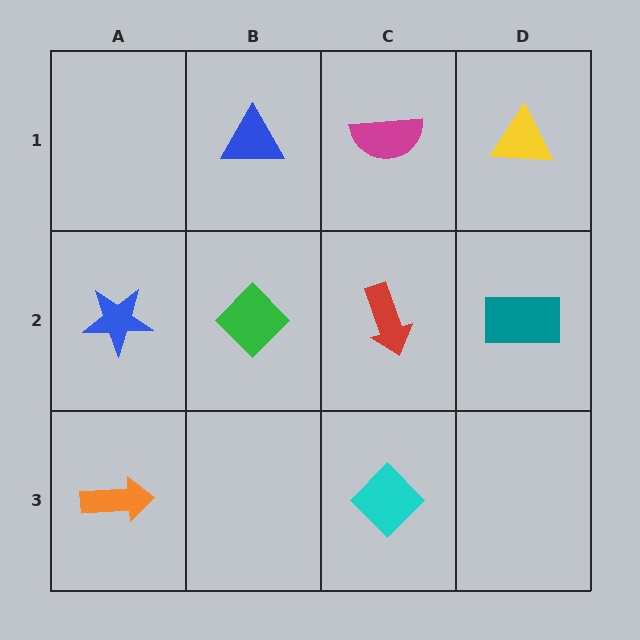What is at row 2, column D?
A teal rectangle.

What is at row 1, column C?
A magenta semicircle.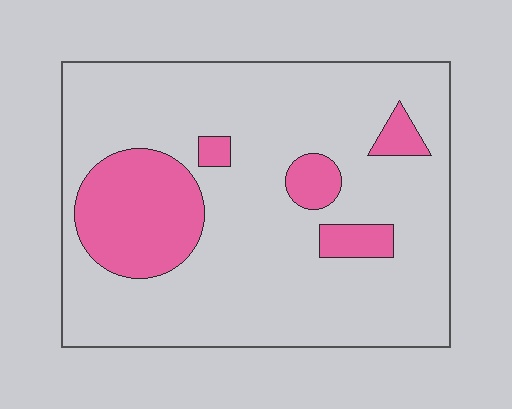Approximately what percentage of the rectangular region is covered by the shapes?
Approximately 20%.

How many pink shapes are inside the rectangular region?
5.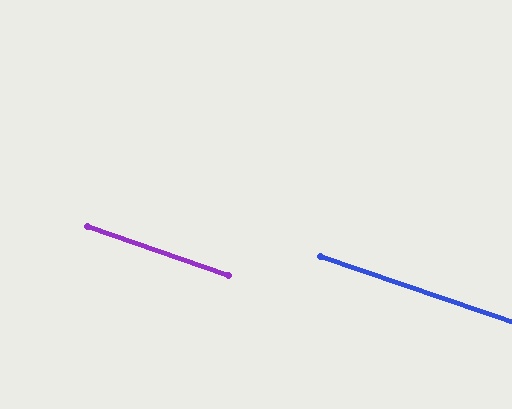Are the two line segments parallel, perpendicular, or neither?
Parallel — their directions differ by only 0.1°.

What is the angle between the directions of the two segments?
Approximately 0 degrees.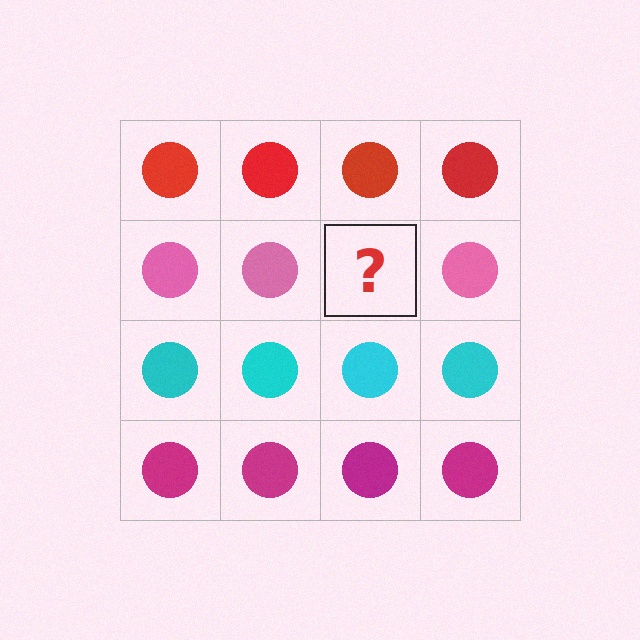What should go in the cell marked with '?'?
The missing cell should contain a pink circle.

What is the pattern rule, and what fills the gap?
The rule is that each row has a consistent color. The gap should be filled with a pink circle.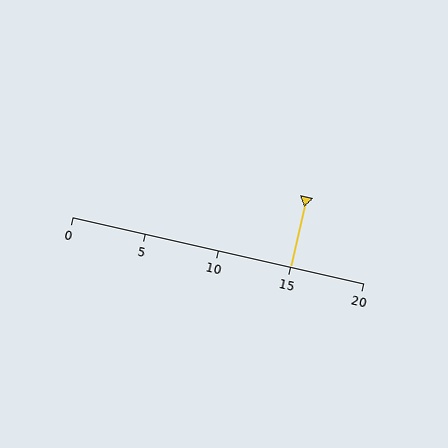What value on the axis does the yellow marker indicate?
The marker indicates approximately 15.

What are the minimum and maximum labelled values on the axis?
The axis runs from 0 to 20.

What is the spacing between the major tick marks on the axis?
The major ticks are spaced 5 apart.